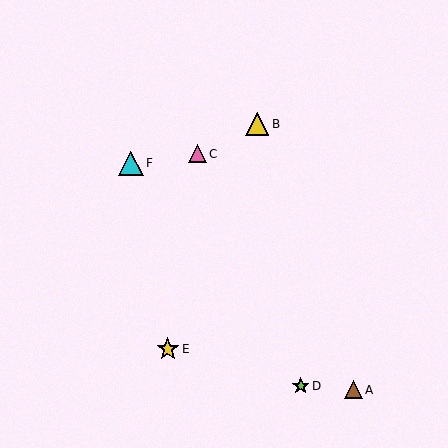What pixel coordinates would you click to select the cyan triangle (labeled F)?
Click at (131, 163) to select the cyan triangle F.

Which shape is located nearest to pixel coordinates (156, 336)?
The yellow star (labeled E) at (168, 349) is nearest to that location.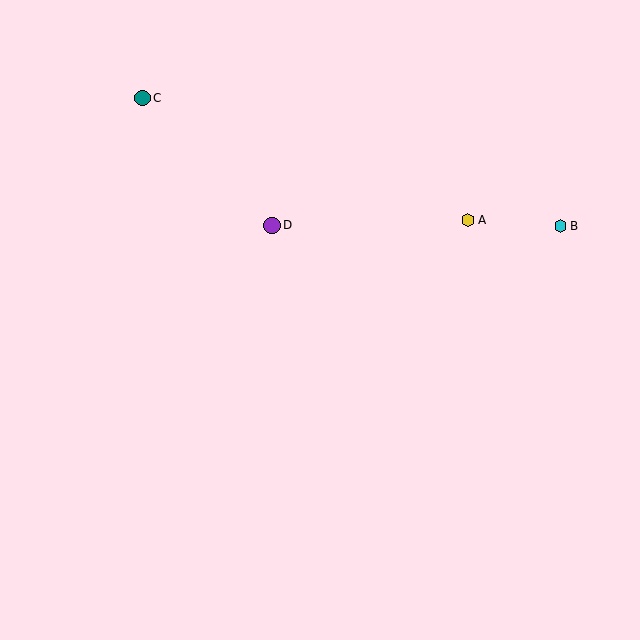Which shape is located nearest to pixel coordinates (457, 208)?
The yellow hexagon (labeled A) at (468, 220) is nearest to that location.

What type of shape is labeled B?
Shape B is a cyan hexagon.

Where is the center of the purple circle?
The center of the purple circle is at (272, 225).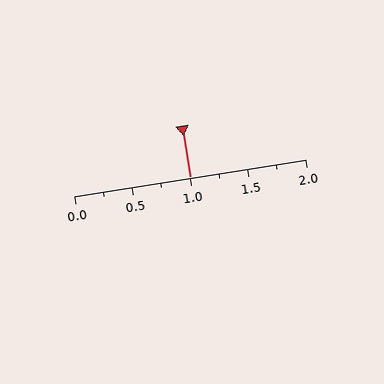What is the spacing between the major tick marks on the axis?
The major ticks are spaced 0.5 apart.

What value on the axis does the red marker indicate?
The marker indicates approximately 1.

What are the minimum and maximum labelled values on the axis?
The axis runs from 0.0 to 2.0.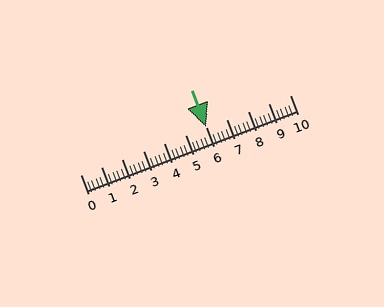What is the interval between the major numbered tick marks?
The major tick marks are spaced 1 units apart.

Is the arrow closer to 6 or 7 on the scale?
The arrow is closer to 6.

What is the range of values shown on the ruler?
The ruler shows values from 0 to 10.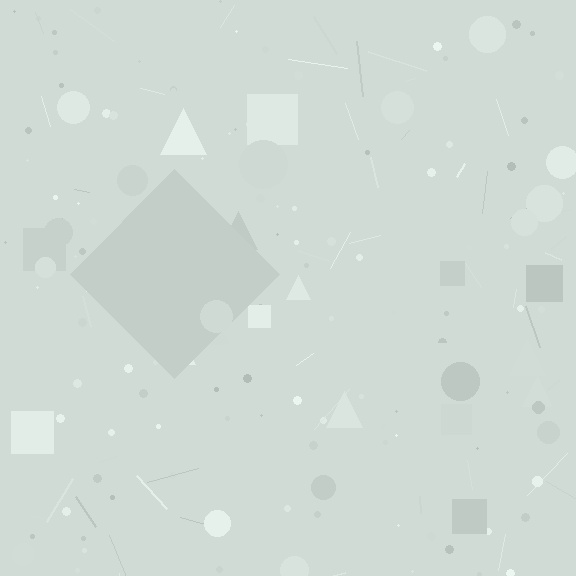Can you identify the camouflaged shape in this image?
The camouflaged shape is a diamond.